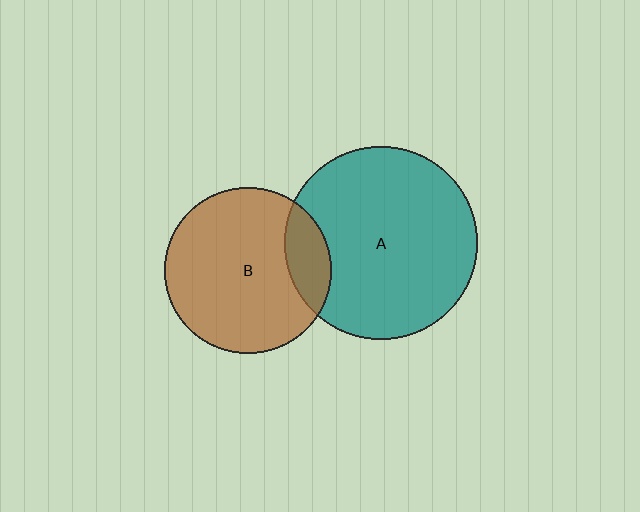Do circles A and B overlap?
Yes.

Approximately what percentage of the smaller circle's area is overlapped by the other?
Approximately 15%.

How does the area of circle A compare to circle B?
Approximately 1.3 times.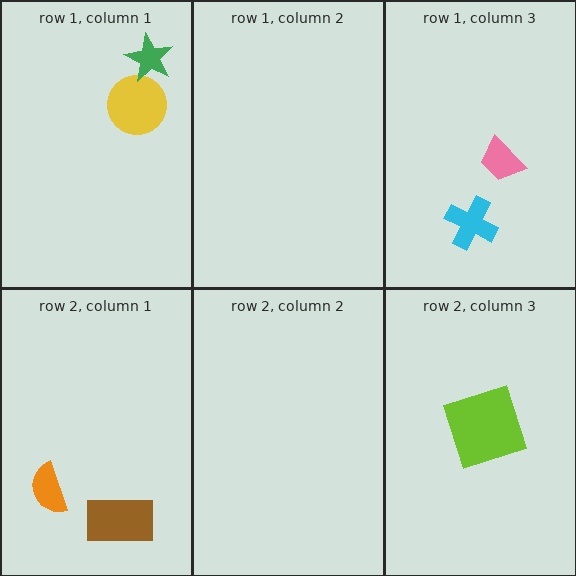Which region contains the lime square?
The row 2, column 3 region.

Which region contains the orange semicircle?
The row 2, column 1 region.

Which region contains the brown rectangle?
The row 2, column 1 region.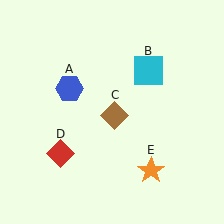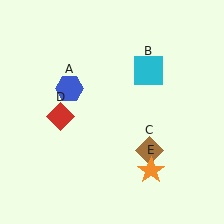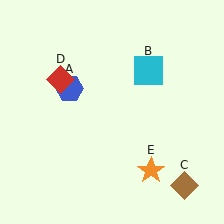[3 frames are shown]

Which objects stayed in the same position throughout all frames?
Blue hexagon (object A) and cyan square (object B) and orange star (object E) remained stationary.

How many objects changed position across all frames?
2 objects changed position: brown diamond (object C), red diamond (object D).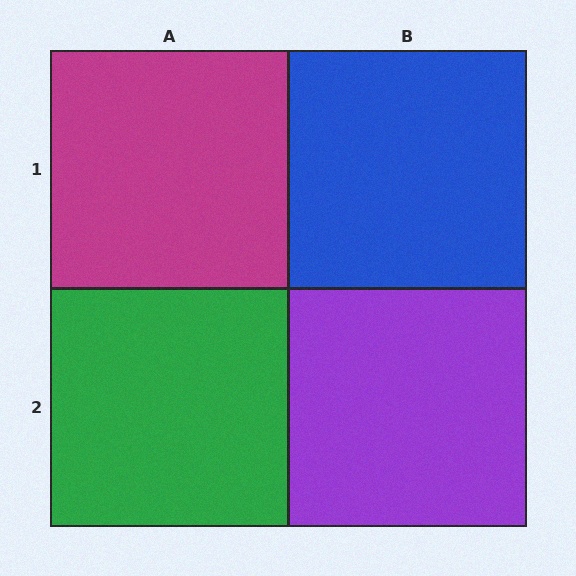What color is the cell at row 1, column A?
Magenta.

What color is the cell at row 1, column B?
Blue.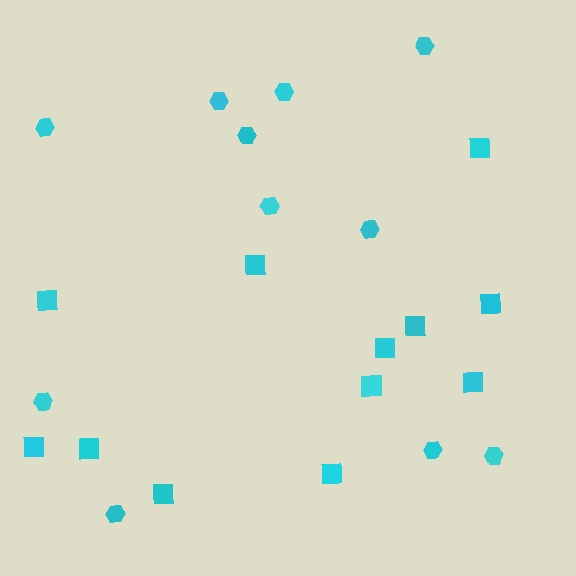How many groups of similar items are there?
There are 2 groups: one group of hexagons (11) and one group of squares (12).